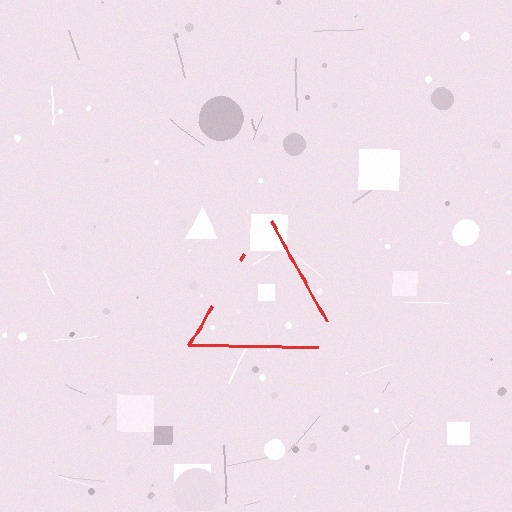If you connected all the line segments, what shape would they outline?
They would outline a triangle.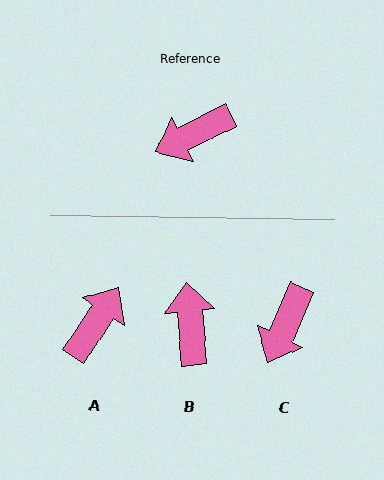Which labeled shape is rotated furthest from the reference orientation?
A, about 150 degrees away.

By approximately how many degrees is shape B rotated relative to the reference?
Approximately 111 degrees clockwise.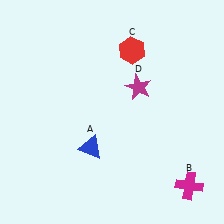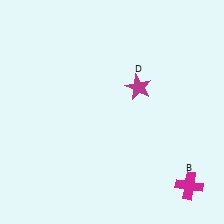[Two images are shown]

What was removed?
The red hexagon (C), the blue triangle (A) were removed in Image 2.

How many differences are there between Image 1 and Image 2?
There are 2 differences between the two images.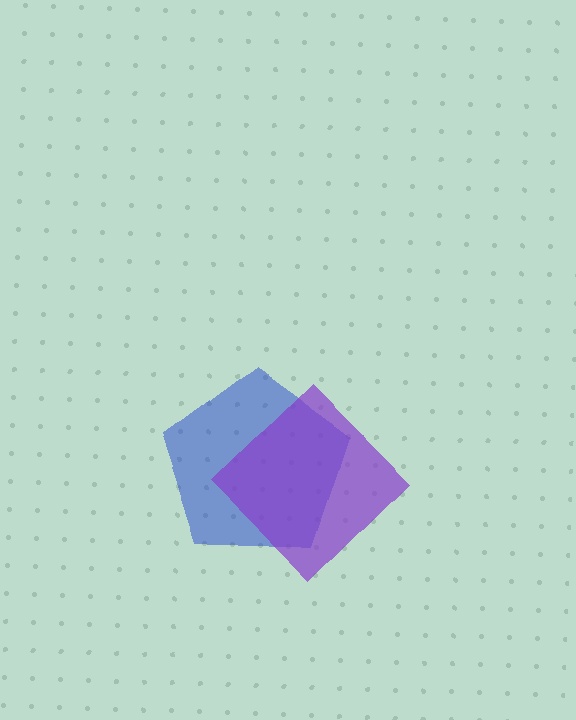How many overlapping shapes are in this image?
There are 2 overlapping shapes in the image.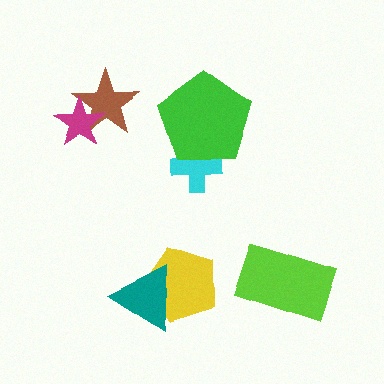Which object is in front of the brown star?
The magenta star is in front of the brown star.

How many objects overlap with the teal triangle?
1 object overlaps with the teal triangle.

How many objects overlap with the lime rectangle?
0 objects overlap with the lime rectangle.